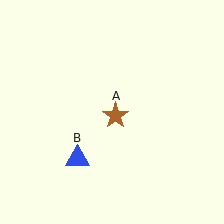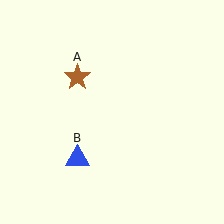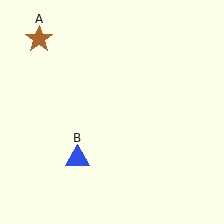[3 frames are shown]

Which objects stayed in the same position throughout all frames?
Blue triangle (object B) remained stationary.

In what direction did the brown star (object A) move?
The brown star (object A) moved up and to the left.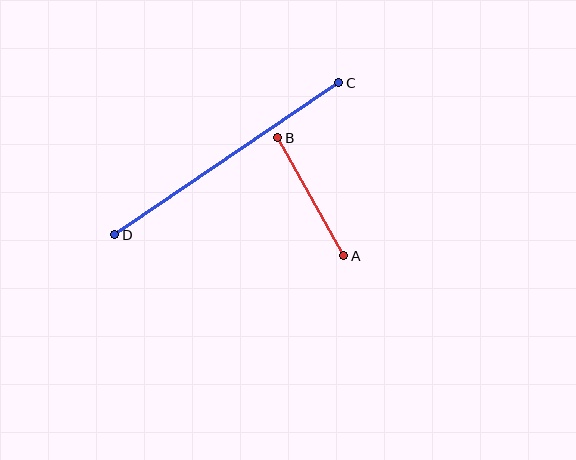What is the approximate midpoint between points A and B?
The midpoint is at approximately (311, 197) pixels.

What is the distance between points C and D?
The distance is approximately 271 pixels.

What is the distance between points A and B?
The distance is approximately 135 pixels.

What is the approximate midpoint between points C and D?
The midpoint is at approximately (227, 159) pixels.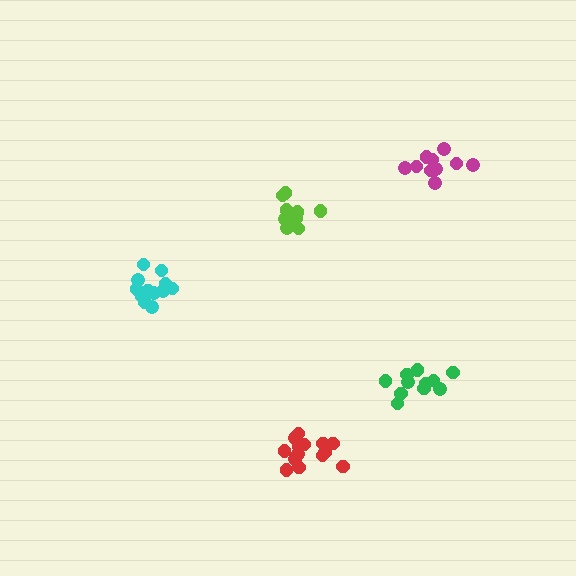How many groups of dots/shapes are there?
There are 5 groups.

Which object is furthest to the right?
The magenta cluster is rightmost.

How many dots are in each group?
Group 1: 10 dots, Group 2: 14 dots, Group 3: 11 dots, Group 4: 10 dots, Group 5: 12 dots (57 total).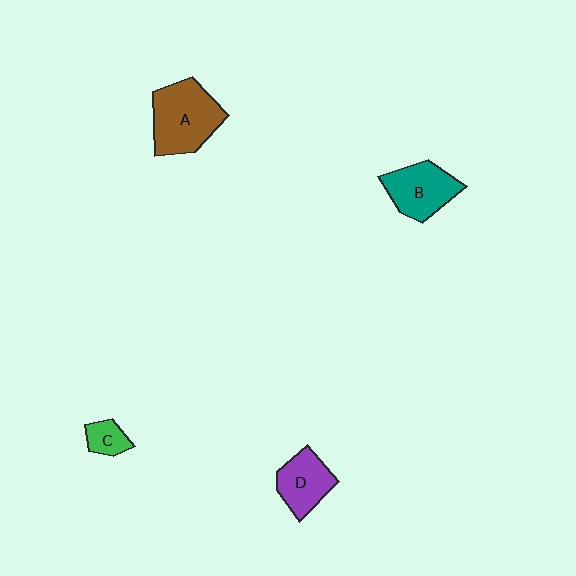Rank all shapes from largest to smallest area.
From largest to smallest: A (brown), B (teal), D (purple), C (green).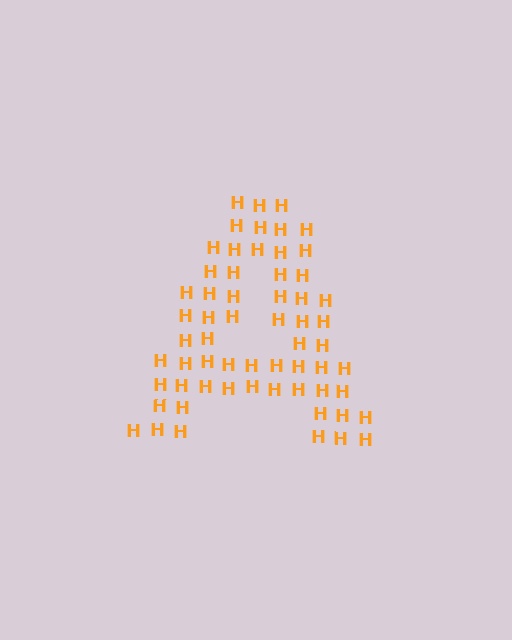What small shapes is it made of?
It is made of small letter H's.